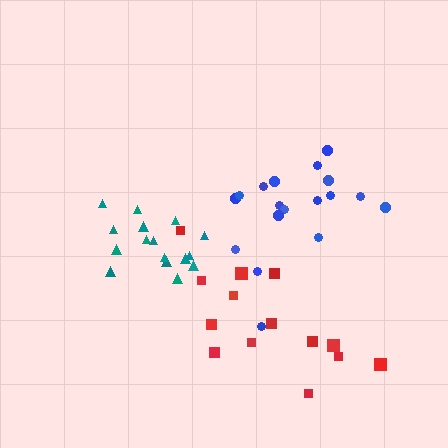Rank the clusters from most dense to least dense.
teal, blue, red.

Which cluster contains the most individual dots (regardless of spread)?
Blue (18).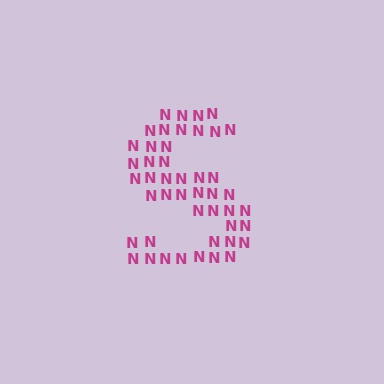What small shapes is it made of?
It is made of small letter N's.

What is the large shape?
The large shape is the letter S.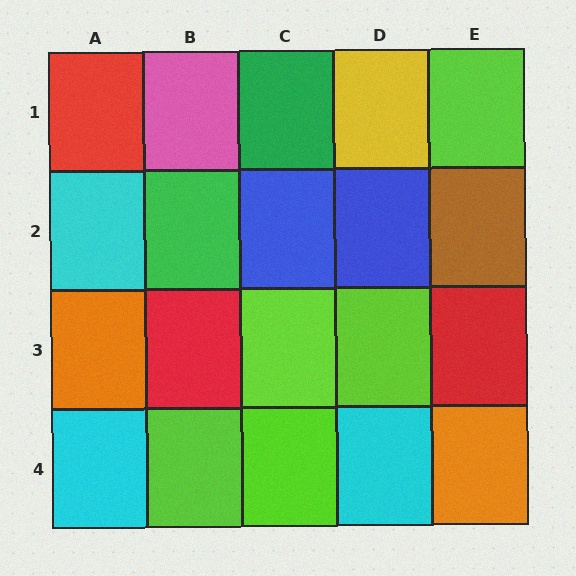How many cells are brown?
1 cell is brown.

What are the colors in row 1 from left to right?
Red, pink, green, yellow, lime.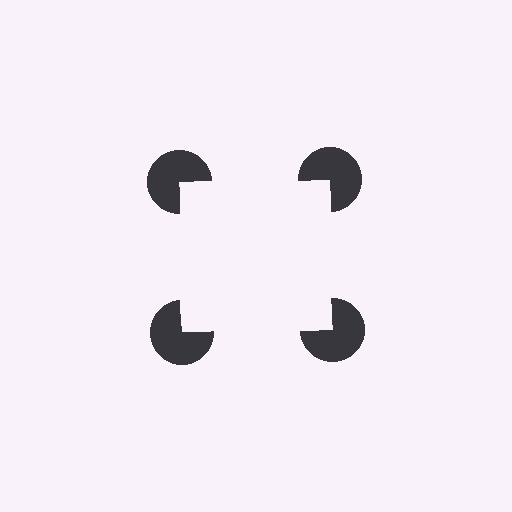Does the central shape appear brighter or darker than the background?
It typically appears slightly brighter than the background, even though no actual brightness change is drawn.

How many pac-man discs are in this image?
There are 4 — one at each vertex of the illusory square.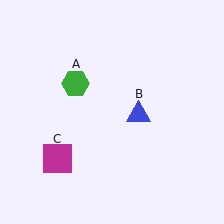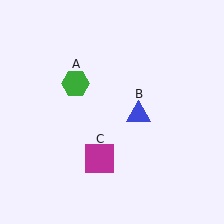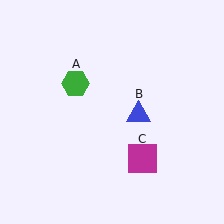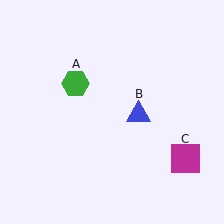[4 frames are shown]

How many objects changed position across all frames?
1 object changed position: magenta square (object C).